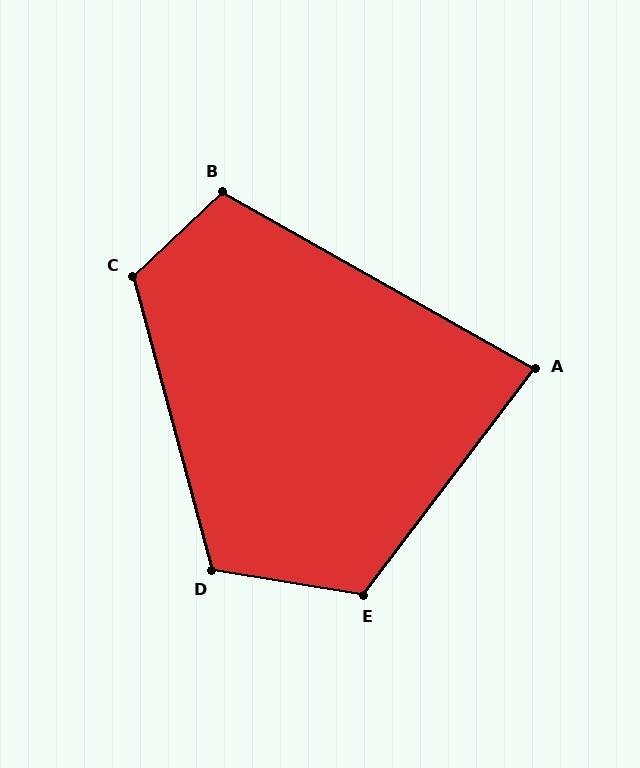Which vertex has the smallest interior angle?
A, at approximately 82 degrees.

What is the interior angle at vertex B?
Approximately 107 degrees (obtuse).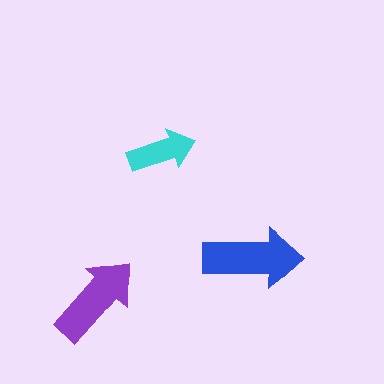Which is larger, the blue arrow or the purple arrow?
The blue one.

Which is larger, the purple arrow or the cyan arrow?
The purple one.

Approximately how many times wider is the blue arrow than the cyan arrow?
About 1.5 times wider.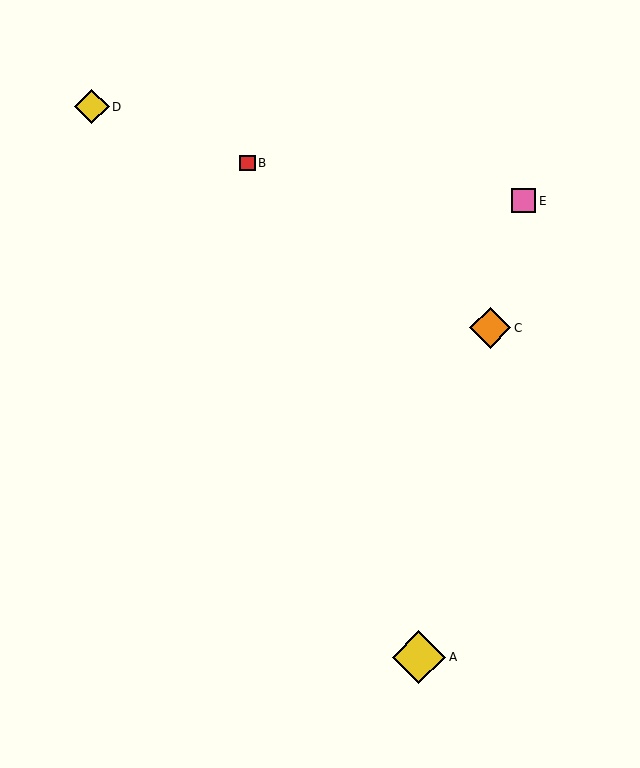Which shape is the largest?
The yellow diamond (labeled A) is the largest.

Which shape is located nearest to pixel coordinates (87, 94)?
The yellow diamond (labeled D) at (92, 107) is nearest to that location.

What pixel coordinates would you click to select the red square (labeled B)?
Click at (247, 163) to select the red square B.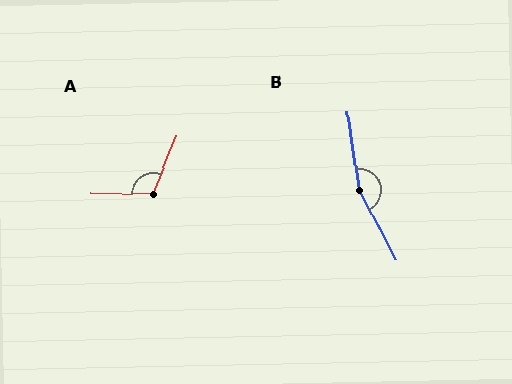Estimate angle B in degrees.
Approximately 161 degrees.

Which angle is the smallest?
A, at approximately 112 degrees.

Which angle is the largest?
B, at approximately 161 degrees.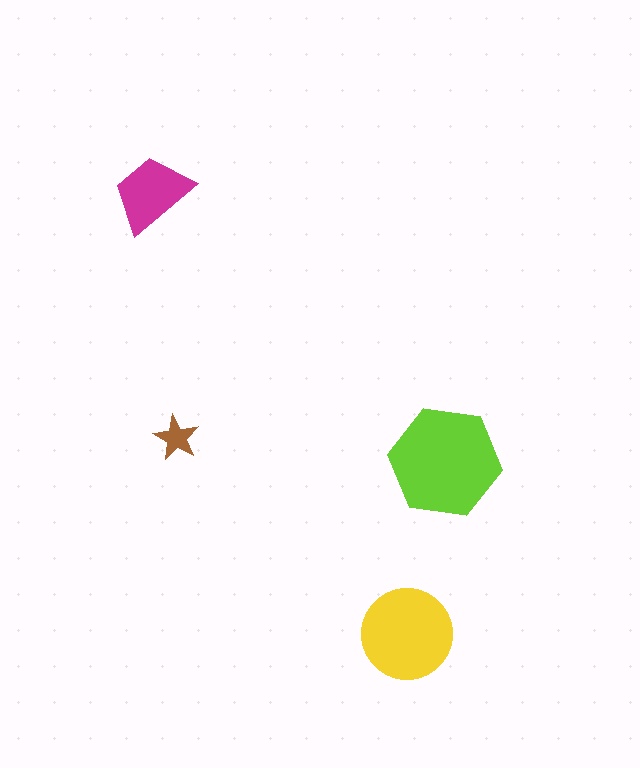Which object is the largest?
The lime hexagon.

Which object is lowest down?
The yellow circle is bottommost.